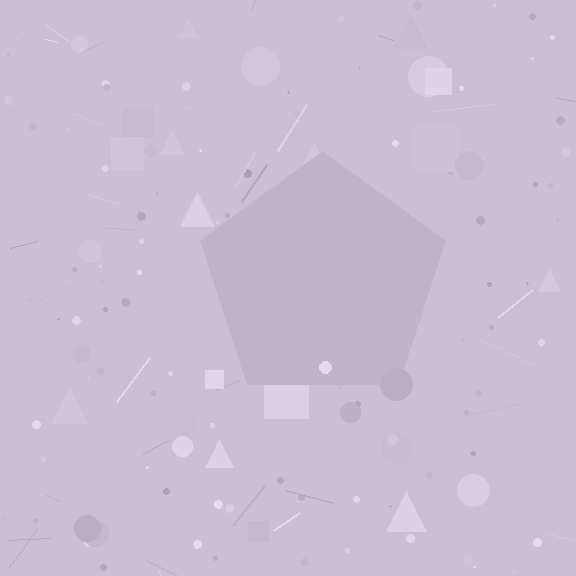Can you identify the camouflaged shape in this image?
The camouflaged shape is a pentagon.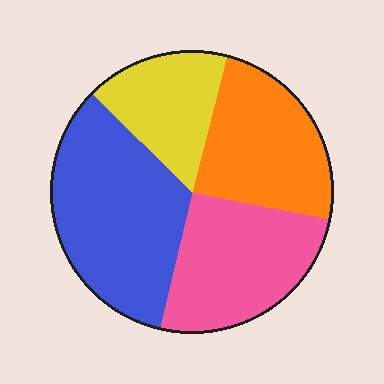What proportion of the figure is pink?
Pink covers around 25% of the figure.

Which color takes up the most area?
Blue, at roughly 35%.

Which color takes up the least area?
Yellow, at roughly 15%.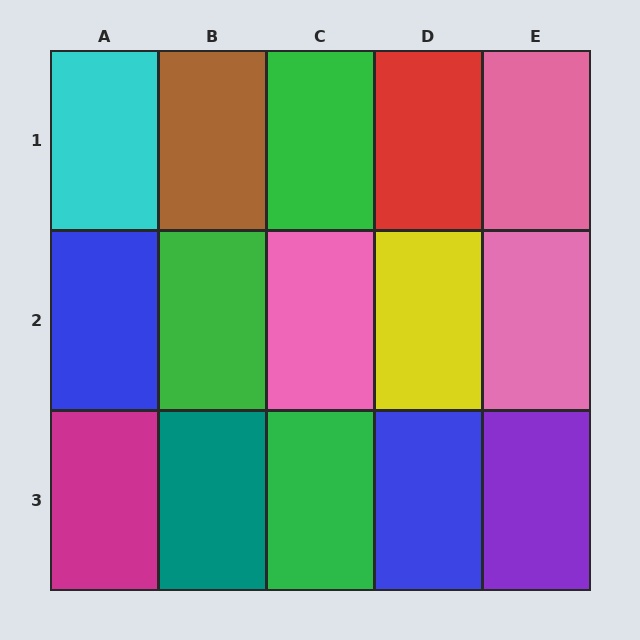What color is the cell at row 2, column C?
Pink.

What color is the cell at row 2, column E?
Pink.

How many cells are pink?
3 cells are pink.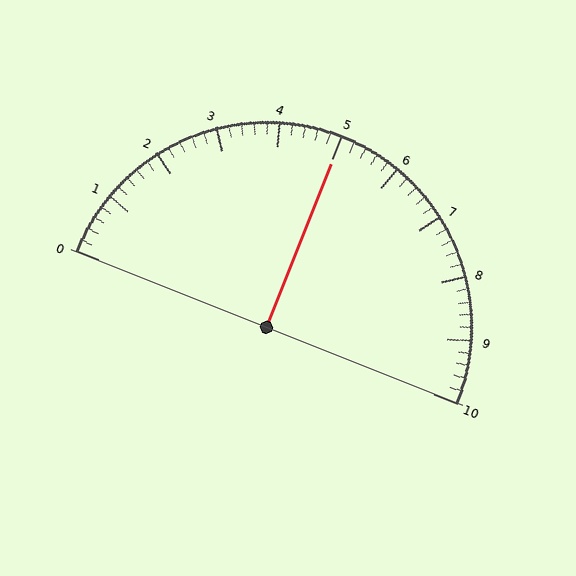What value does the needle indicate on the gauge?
The needle indicates approximately 5.0.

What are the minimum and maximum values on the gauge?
The gauge ranges from 0 to 10.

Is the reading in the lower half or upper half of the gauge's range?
The reading is in the upper half of the range (0 to 10).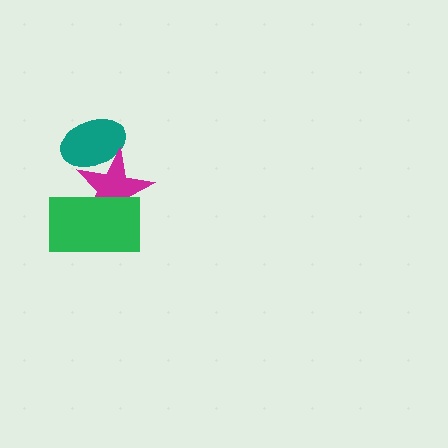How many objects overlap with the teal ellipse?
1 object overlaps with the teal ellipse.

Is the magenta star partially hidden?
Yes, it is partially covered by another shape.